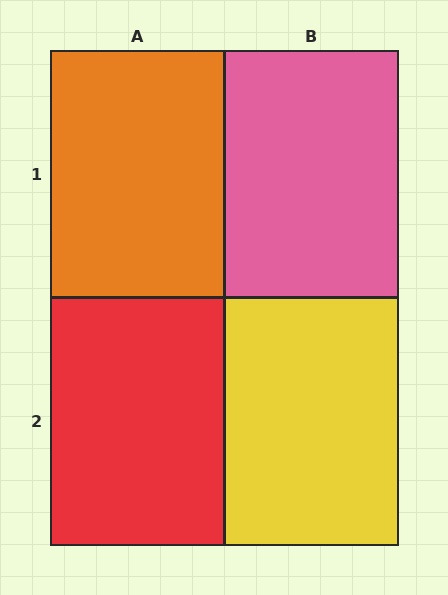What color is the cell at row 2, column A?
Red.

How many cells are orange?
1 cell is orange.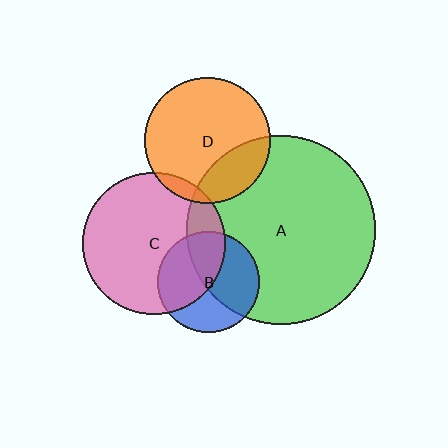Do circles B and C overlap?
Yes.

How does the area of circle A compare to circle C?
Approximately 1.8 times.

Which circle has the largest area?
Circle A (green).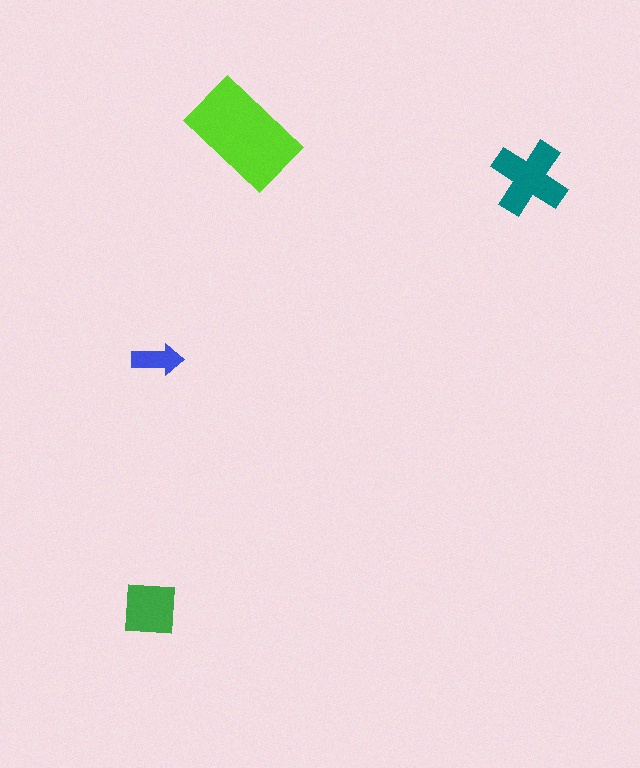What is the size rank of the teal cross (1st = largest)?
2nd.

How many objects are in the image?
There are 4 objects in the image.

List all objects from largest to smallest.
The lime rectangle, the teal cross, the green square, the blue arrow.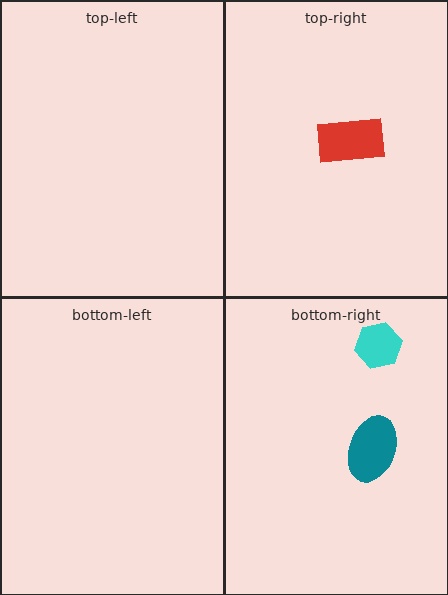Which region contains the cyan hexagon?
The bottom-right region.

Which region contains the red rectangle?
The top-right region.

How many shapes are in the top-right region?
1.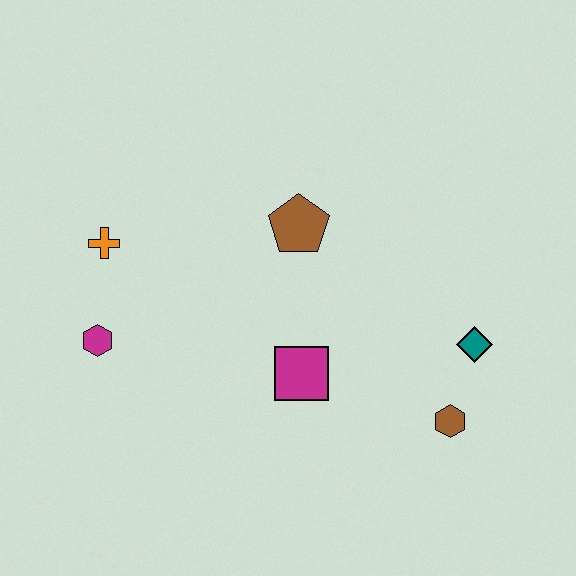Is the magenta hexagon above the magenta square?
Yes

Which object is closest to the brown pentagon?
The magenta square is closest to the brown pentagon.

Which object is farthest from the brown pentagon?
The brown hexagon is farthest from the brown pentagon.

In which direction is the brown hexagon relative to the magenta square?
The brown hexagon is to the right of the magenta square.